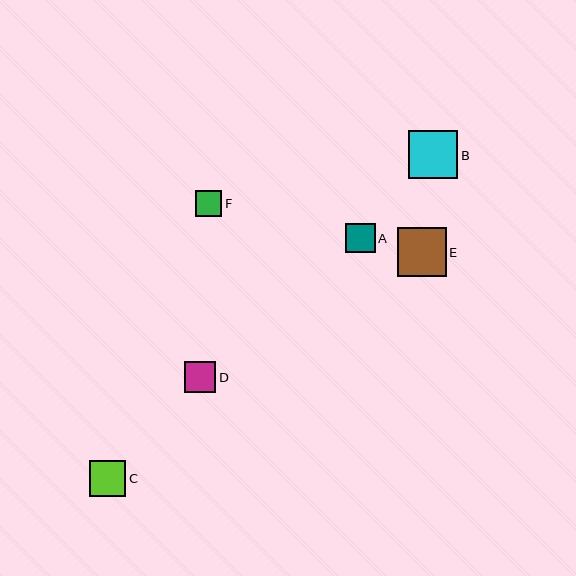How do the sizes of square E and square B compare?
Square E and square B are approximately the same size.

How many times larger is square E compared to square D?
Square E is approximately 1.6 times the size of square D.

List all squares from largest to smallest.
From largest to smallest: E, B, C, D, A, F.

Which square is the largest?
Square E is the largest with a size of approximately 49 pixels.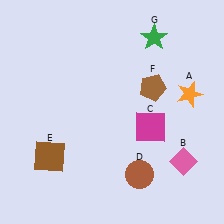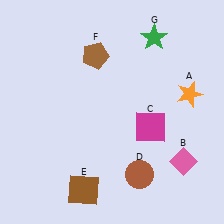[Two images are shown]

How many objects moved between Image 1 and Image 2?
2 objects moved between the two images.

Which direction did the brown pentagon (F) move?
The brown pentagon (F) moved left.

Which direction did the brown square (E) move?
The brown square (E) moved down.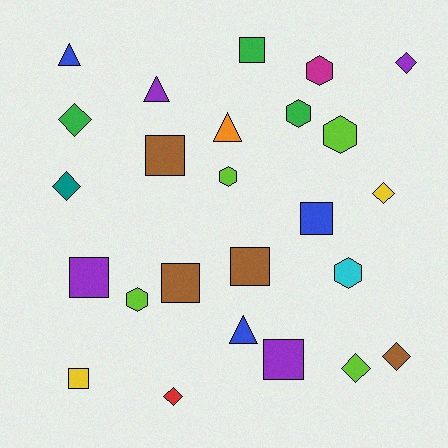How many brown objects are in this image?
There are 4 brown objects.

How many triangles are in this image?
There are 4 triangles.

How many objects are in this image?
There are 25 objects.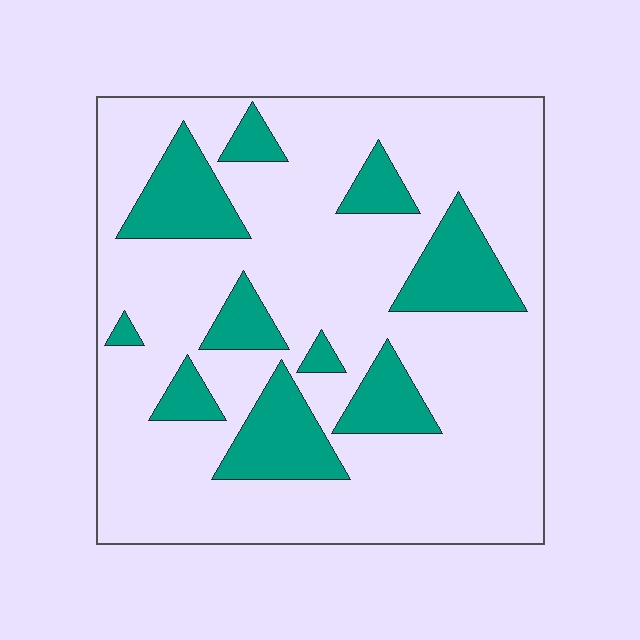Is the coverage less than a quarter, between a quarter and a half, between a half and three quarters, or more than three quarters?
Less than a quarter.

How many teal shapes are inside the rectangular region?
10.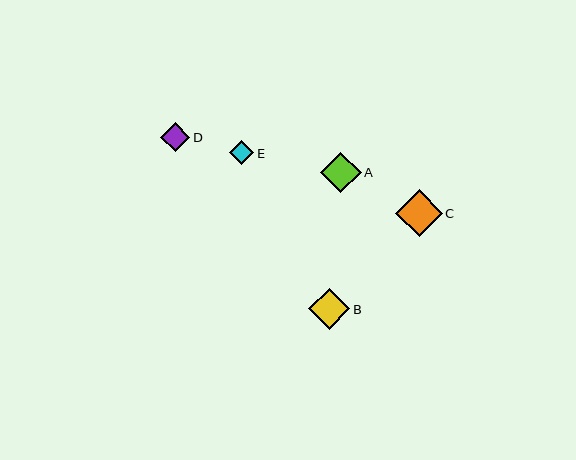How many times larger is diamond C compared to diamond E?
Diamond C is approximately 1.9 times the size of diamond E.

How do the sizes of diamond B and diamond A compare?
Diamond B and diamond A are approximately the same size.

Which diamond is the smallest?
Diamond E is the smallest with a size of approximately 24 pixels.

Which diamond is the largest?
Diamond C is the largest with a size of approximately 47 pixels.